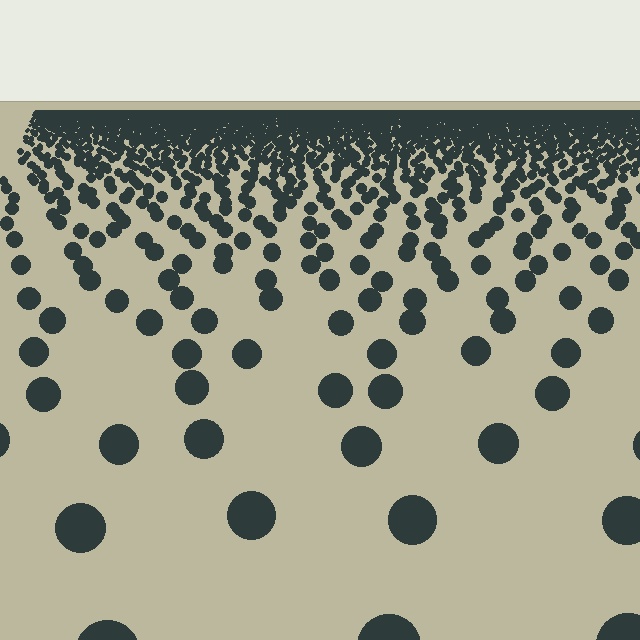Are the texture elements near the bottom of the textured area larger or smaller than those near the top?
Larger. Near the bottom, elements are closer to the viewer and appear at a bigger on-screen size.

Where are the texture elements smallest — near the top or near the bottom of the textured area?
Near the top.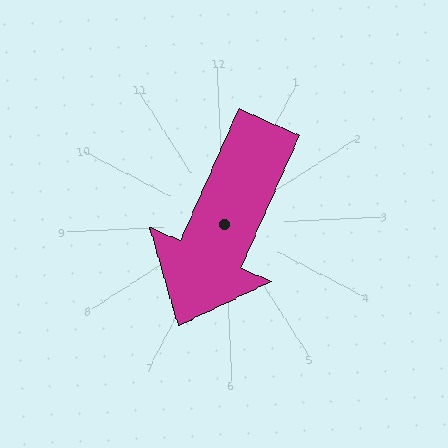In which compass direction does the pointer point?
Southwest.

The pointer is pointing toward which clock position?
Roughly 7 o'clock.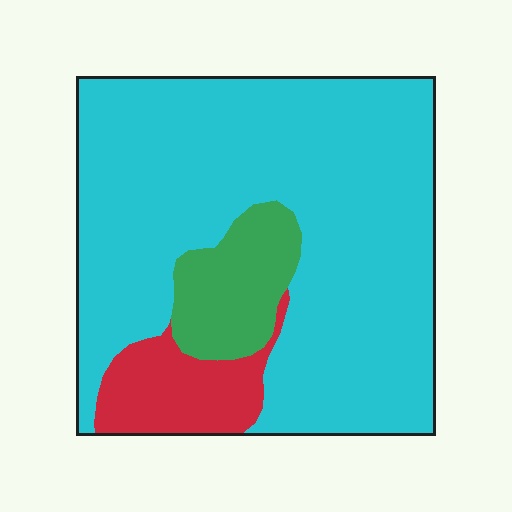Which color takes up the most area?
Cyan, at roughly 80%.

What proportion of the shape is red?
Red takes up about one tenth (1/10) of the shape.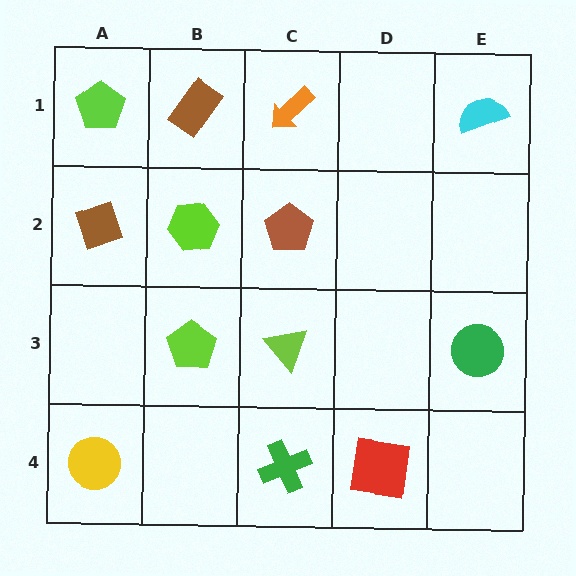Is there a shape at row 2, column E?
No, that cell is empty.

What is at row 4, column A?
A yellow circle.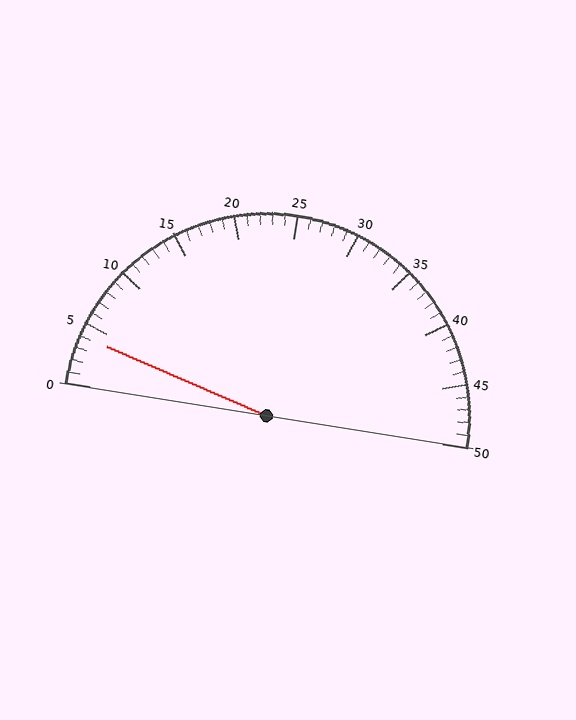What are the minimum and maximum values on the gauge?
The gauge ranges from 0 to 50.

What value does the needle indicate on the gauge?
The needle indicates approximately 4.